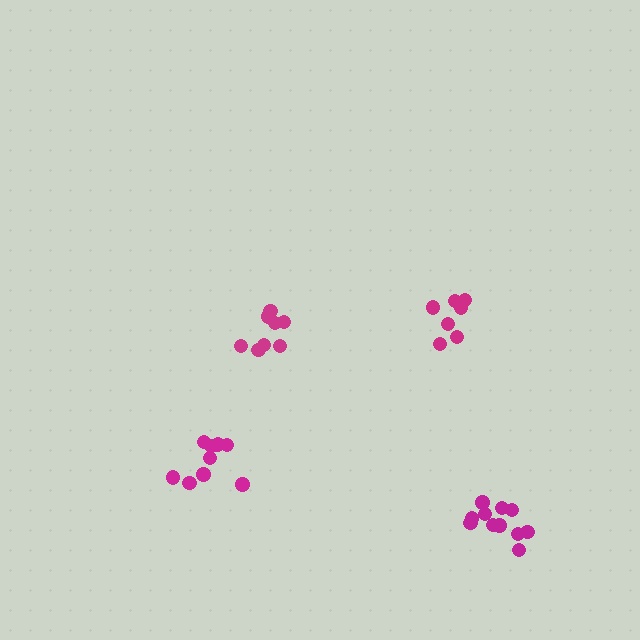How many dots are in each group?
Group 1: 11 dots, Group 2: 8 dots, Group 3: 9 dots, Group 4: 7 dots (35 total).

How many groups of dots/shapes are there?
There are 4 groups.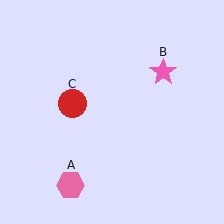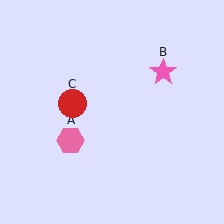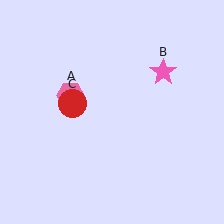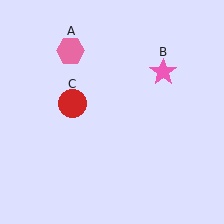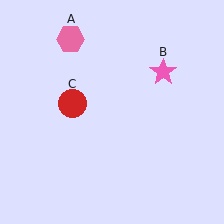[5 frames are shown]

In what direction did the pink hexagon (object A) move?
The pink hexagon (object A) moved up.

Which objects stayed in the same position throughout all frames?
Pink star (object B) and red circle (object C) remained stationary.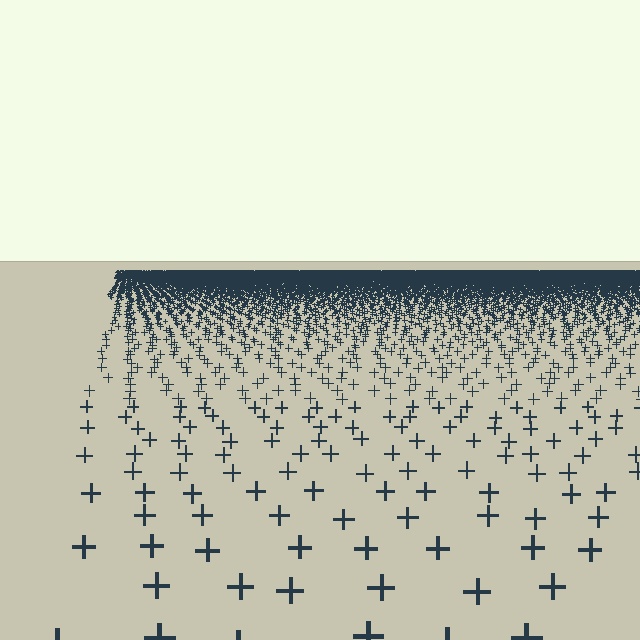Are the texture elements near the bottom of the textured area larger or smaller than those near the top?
Larger. Near the bottom, elements are closer to the viewer and appear at a bigger on-screen size.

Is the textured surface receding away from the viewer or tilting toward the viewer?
The surface is receding away from the viewer. Texture elements get smaller and denser toward the top.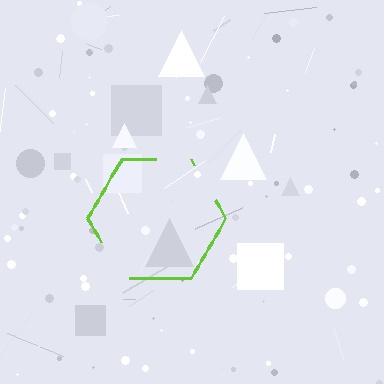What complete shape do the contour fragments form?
The contour fragments form a hexagon.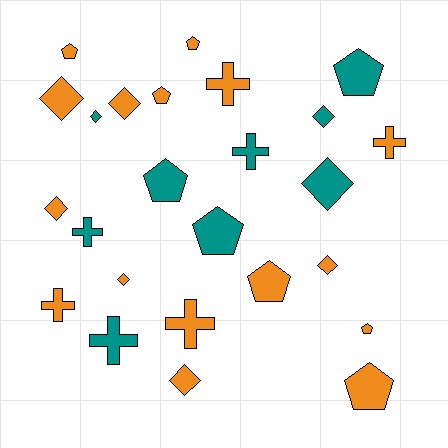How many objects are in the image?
There are 25 objects.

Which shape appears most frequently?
Diamond, with 9 objects.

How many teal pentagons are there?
There are 3 teal pentagons.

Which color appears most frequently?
Orange, with 16 objects.